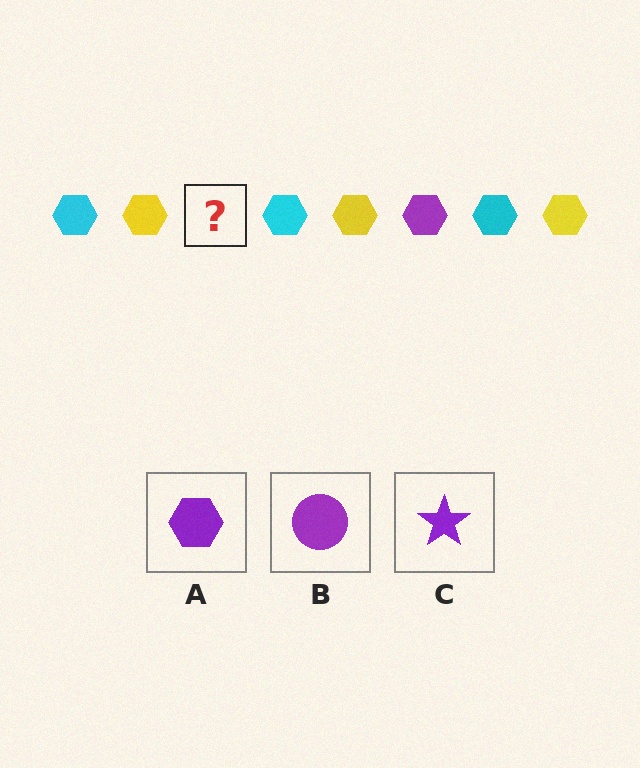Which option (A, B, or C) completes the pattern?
A.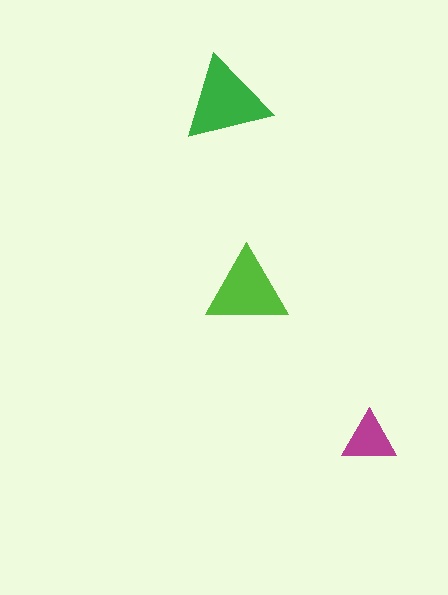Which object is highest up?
The green triangle is topmost.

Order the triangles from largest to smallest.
the green one, the lime one, the magenta one.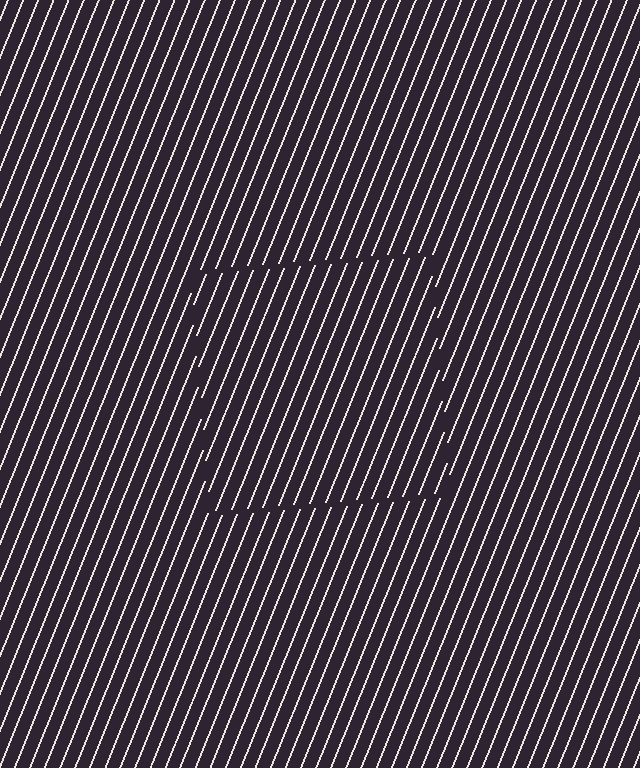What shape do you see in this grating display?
An illusory square. The interior of the shape contains the same grating, shifted by half a period — the contour is defined by the phase discontinuity where line-ends from the inner and outer gratings abut.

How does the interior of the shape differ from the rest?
The interior of the shape contains the same grating, shifted by half a period — the contour is defined by the phase discontinuity where line-ends from the inner and outer gratings abut.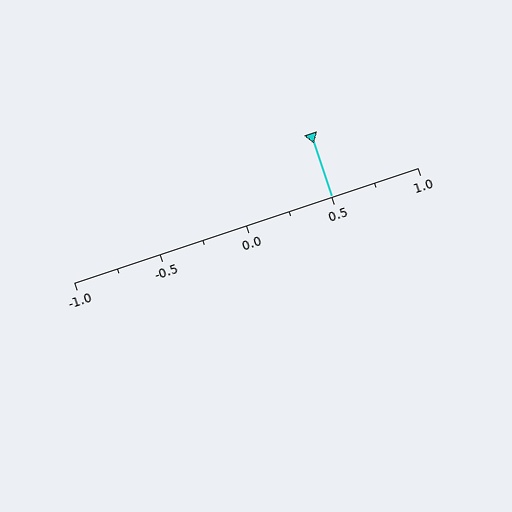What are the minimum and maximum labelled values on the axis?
The axis runs from -1.0 to 1.0.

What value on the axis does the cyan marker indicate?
The marker indicates approximately 0.5.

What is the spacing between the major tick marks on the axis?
The major ticks are spaced 0.5 apart.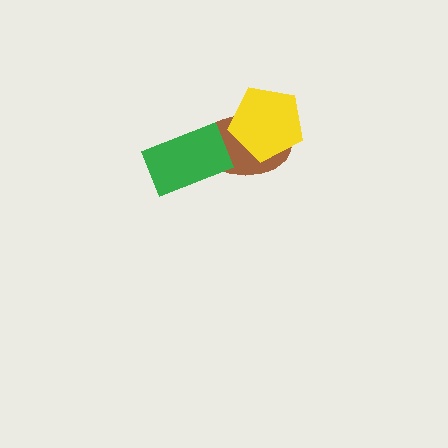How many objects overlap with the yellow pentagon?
1 object overlaps with the yellow pentagon.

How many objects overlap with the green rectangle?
1 object overlaps with the green rectangle.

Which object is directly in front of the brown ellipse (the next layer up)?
The yellow pentagon is directly in front of the brown ellipse.